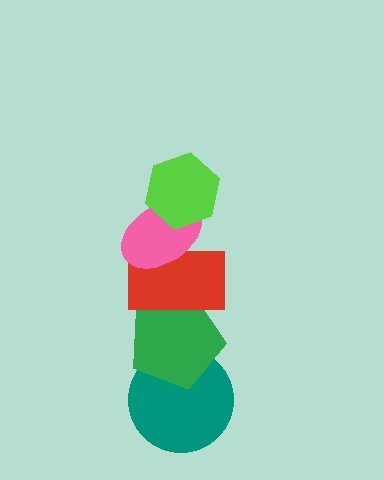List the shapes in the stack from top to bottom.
From top to bottom: the lime hexagon, the pink ellipse, the red rectangle, the green pentagon, the teal circle.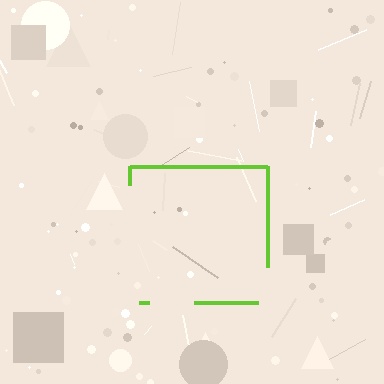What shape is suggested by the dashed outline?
The dashed outline suggests a square.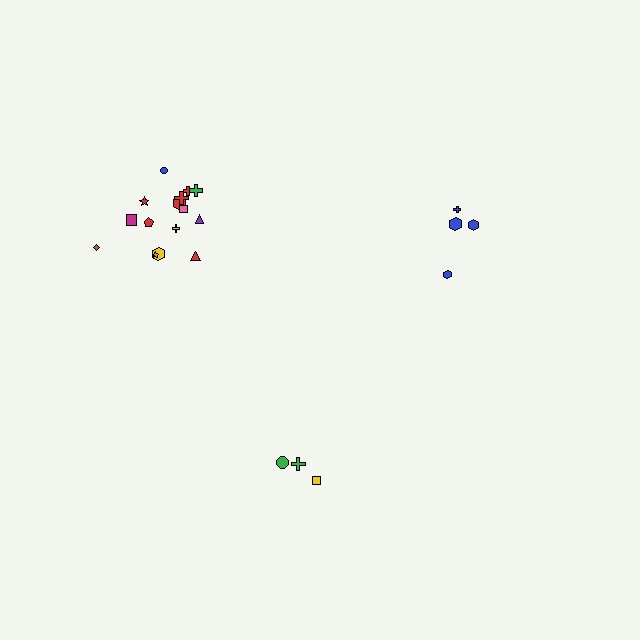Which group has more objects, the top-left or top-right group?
The top-left group.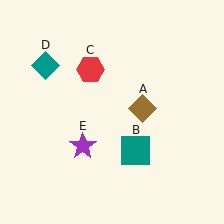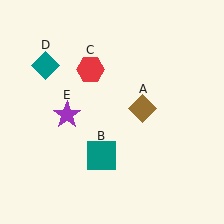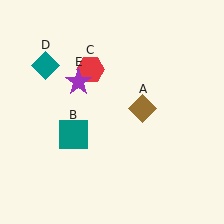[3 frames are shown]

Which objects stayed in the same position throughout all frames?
Brown diamond (object A) and red hexagon (object C) and teal diamond (object D) remained stationary.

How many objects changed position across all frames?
2 objects changed position: teal square (object B), purple star (object E).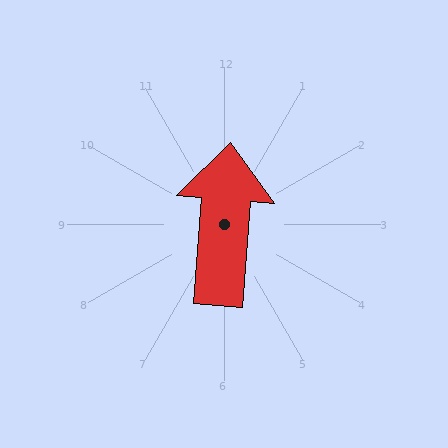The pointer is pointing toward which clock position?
Roughly 12 o'clock.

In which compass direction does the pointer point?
North.